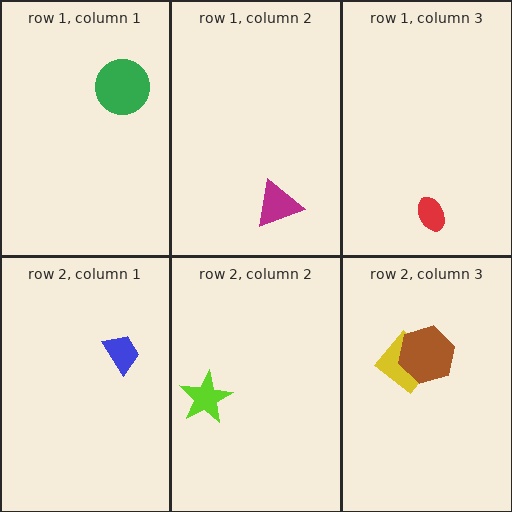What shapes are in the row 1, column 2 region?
The magenta triangle.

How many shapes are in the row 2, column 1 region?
1.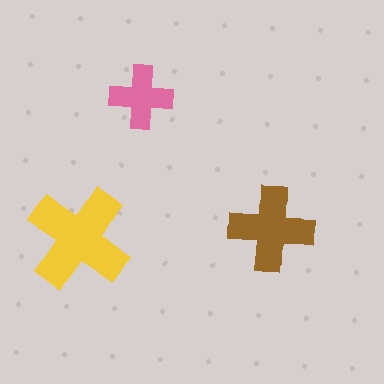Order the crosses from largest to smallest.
the yellow one, the brown one, the pink one.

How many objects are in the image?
There are 3 objects in the image.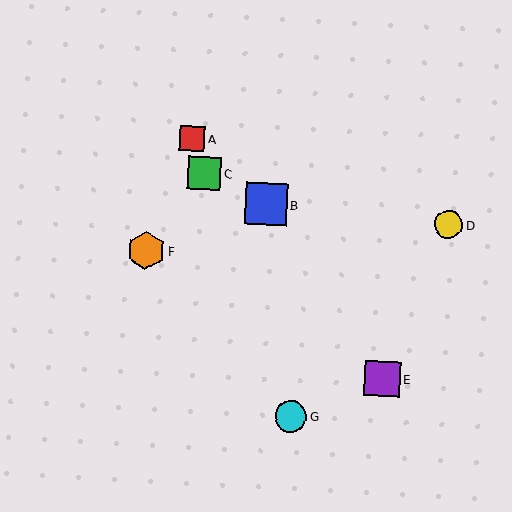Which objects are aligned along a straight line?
Objects A, C, G are aligned along a straight line.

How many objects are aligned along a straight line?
3 objects (A, C, G) are aligned along a straight line.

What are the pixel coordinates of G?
Object G is at (291, 417).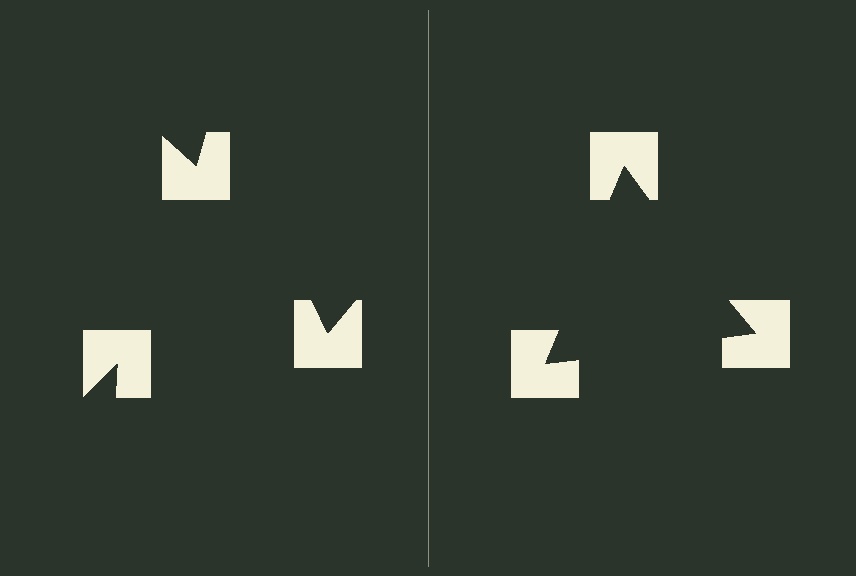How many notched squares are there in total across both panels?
6 — 3 on each side.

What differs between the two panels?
The notched squares are positioned identically on both sides; only the wedge orientations differ. On the right they align to a triangle; on the left they are misaligned.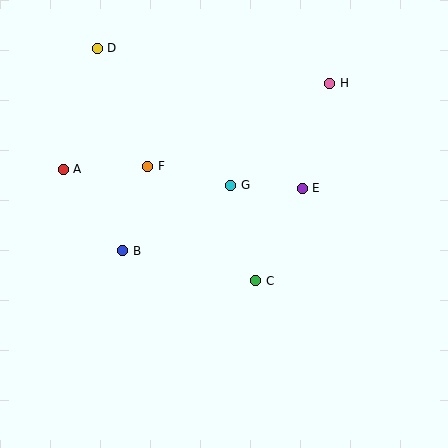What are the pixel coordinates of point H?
Point H is at (330, 83).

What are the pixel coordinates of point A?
Point A is at (63, 169).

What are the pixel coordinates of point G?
Point G is at (231, 185).